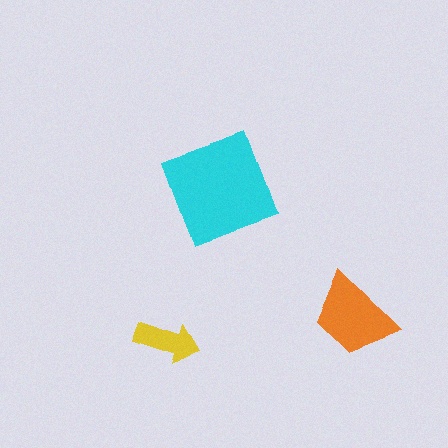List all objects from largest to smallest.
The cyan square, the orange trapezoid, the yellow arrow.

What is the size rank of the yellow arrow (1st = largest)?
3rd.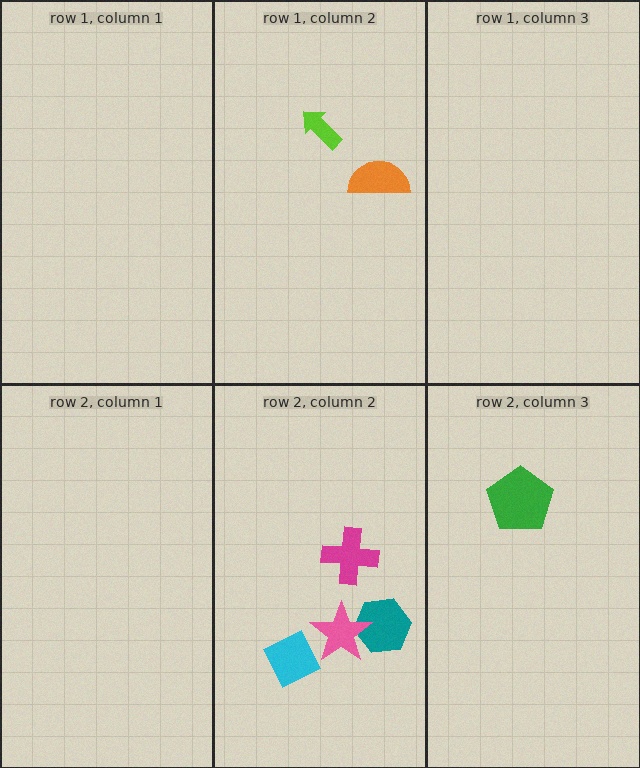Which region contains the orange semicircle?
The row 1, column 2 region.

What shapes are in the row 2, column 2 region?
The magenta cross, the teal hexagon, the cyan diamond, the pink star.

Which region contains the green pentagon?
The row 2, column 3 region.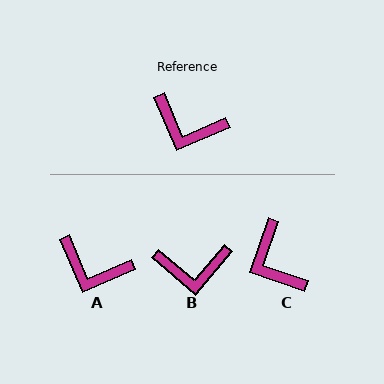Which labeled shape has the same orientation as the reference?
A.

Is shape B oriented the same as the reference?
No, it is off by about 26 degrees.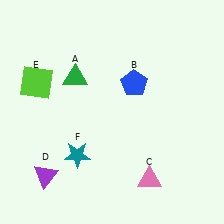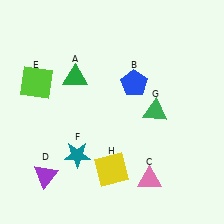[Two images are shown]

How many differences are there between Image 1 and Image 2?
There are 2 differences between the two images.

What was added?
A green triangle (G), a yellow square (H) were added in Image 2.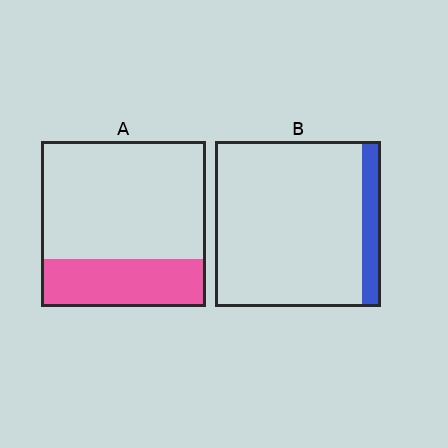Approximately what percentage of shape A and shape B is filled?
A is approximately 30% and B is approximately 10%.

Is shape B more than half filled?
No.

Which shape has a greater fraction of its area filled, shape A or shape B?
Shape A.